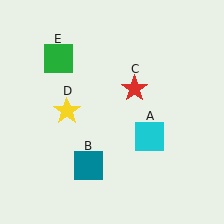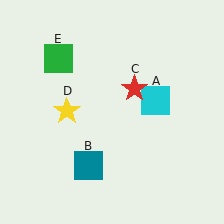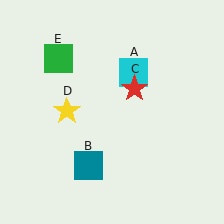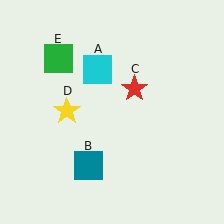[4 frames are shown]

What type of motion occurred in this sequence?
The cyan square (object A) rotated counterclockwise around the center of the scene.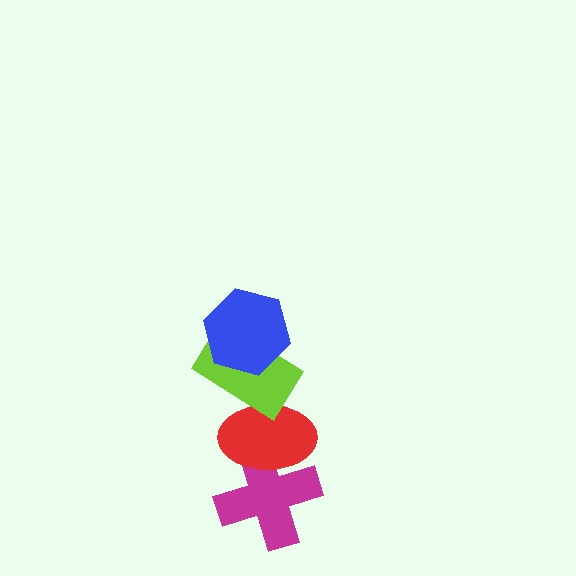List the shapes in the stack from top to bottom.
From top to bottom: the blue hexagon, the lime rectangle, the red ellipse, the magenta cross.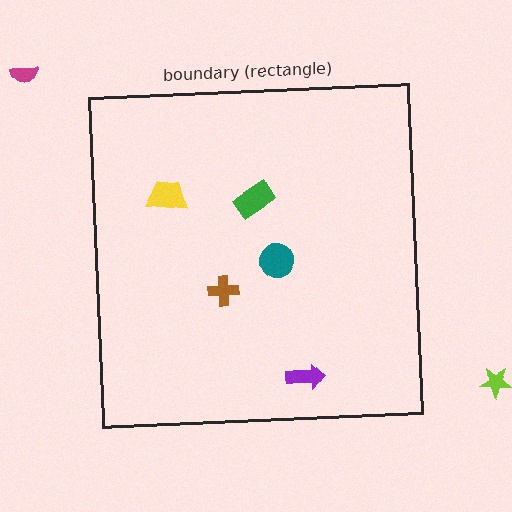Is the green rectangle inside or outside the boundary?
Inside.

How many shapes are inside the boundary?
5 inside, 2 outside.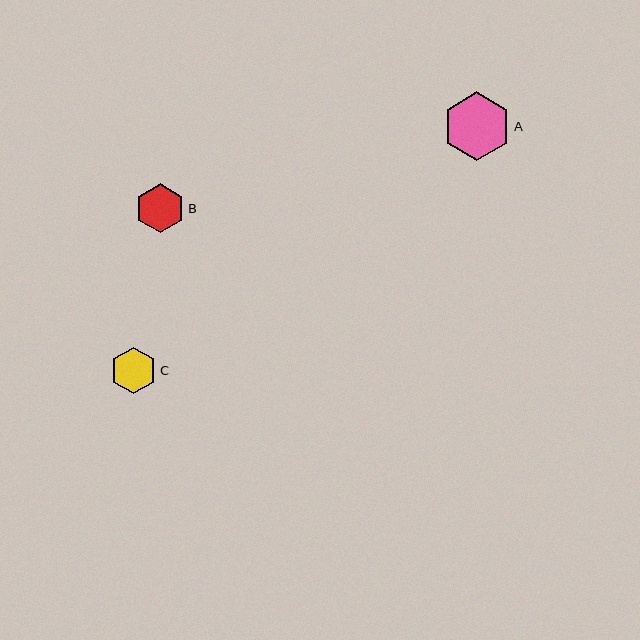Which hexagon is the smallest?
Hexagon C is the smallest with a size of approximately 47 pixels.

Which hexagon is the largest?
Hexagon A is the largest with a size of approximately 68 pixels.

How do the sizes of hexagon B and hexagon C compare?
Hexagon B and hexagon C are approximately the same size.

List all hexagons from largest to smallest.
From largest to smallest: A, B, C.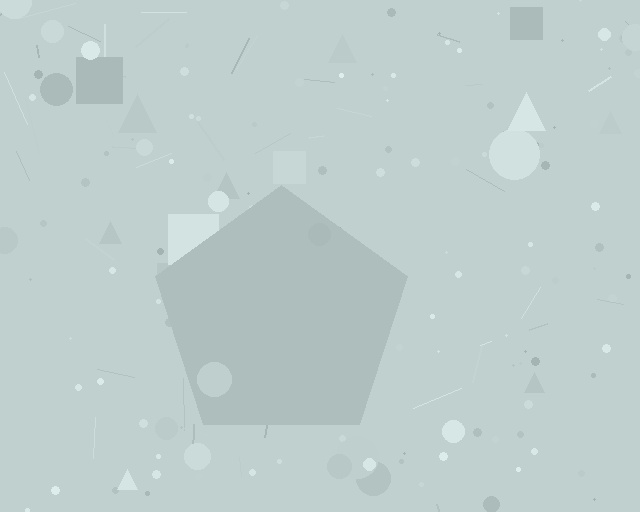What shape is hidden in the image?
A pentagon is hidden in the image.